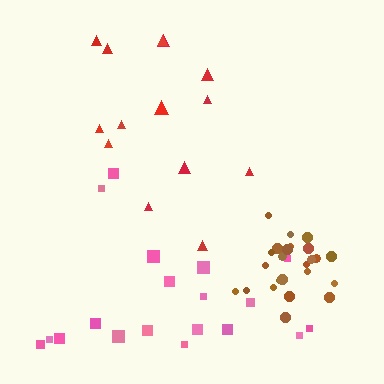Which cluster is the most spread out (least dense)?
Red.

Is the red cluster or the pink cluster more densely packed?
Pink.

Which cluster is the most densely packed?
Brown.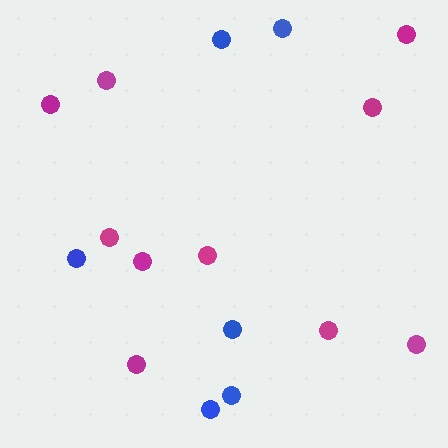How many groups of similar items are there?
There are 2 groups: one group of magenta circles (10) and one group of blue circles (6).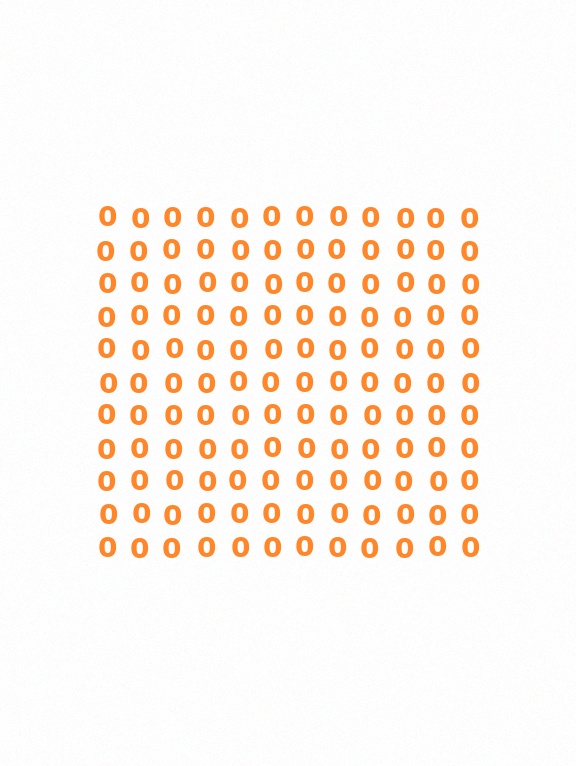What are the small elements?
The small elements are digit 0's.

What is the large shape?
The large shape is a square.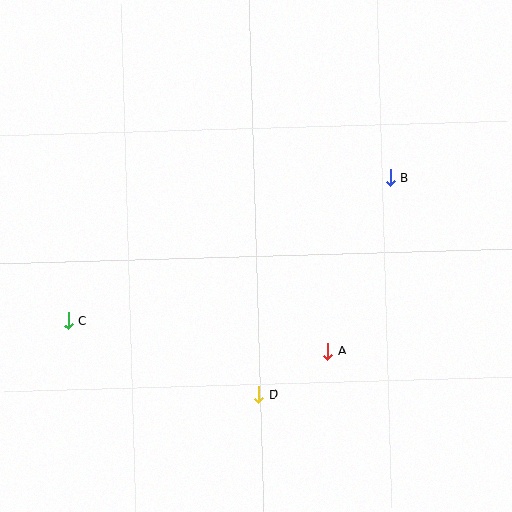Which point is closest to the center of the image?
Point A at (327, 351) is closest to the center.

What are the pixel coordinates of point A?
Point A is at (327, 351).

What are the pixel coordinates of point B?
Point B is at (390, 178).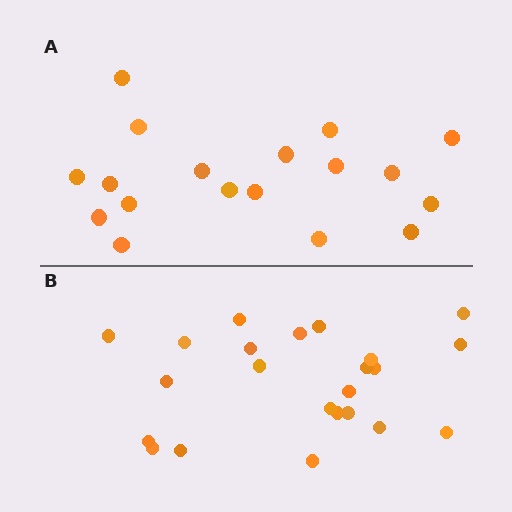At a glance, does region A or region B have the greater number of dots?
Region B (the bottom region) has more dots.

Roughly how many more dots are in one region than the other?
Region B has about 5 more dots than region A.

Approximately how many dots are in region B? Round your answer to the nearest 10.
About 20 dots. (The exact count is 23, which rounds to 20.)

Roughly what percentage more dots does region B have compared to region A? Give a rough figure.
About 30% more.